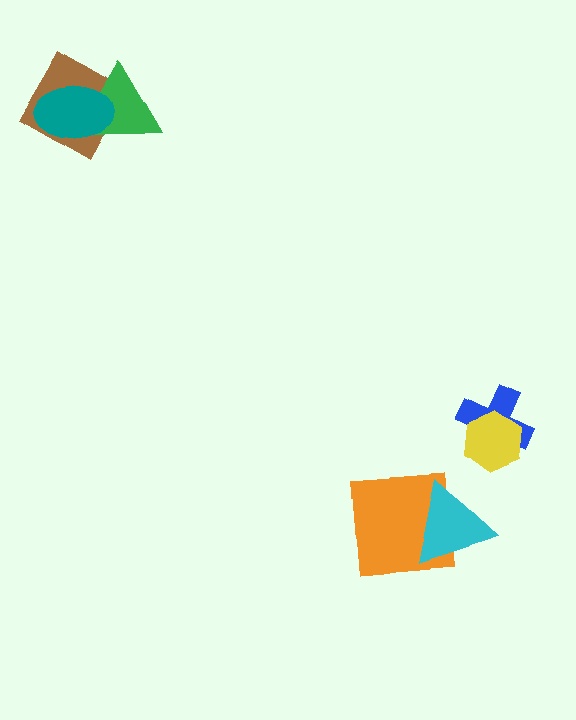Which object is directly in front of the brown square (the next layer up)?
The green triangle is directly in front of the brown square.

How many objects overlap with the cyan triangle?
1 object overlaps with the cyan triangle.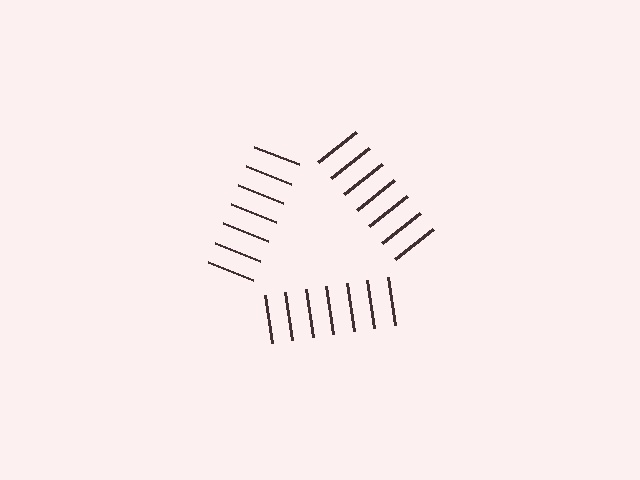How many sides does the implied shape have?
3 sides — the line-ends trace a triangle.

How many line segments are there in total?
21 — 7 along each of the 3 edges.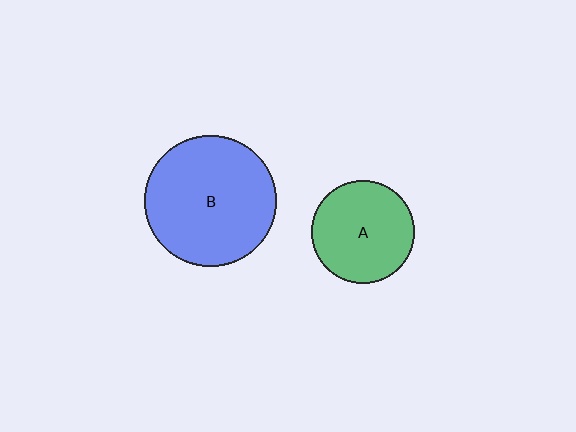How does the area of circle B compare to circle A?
Approximately 1.6 times.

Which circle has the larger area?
Circle B (blue).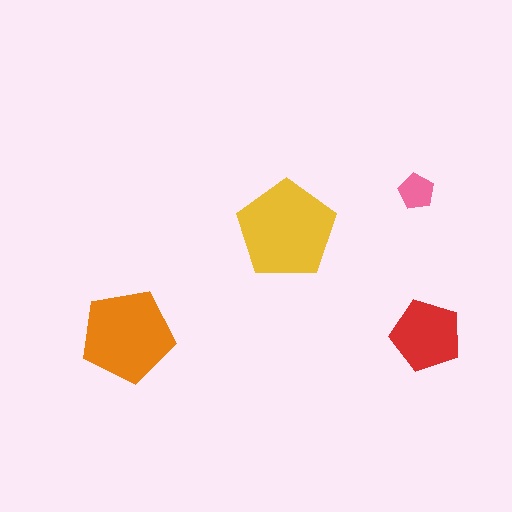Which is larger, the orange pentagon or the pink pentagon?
The orange one.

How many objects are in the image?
There are 4 objects in the image.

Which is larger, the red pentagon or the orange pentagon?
The orange one.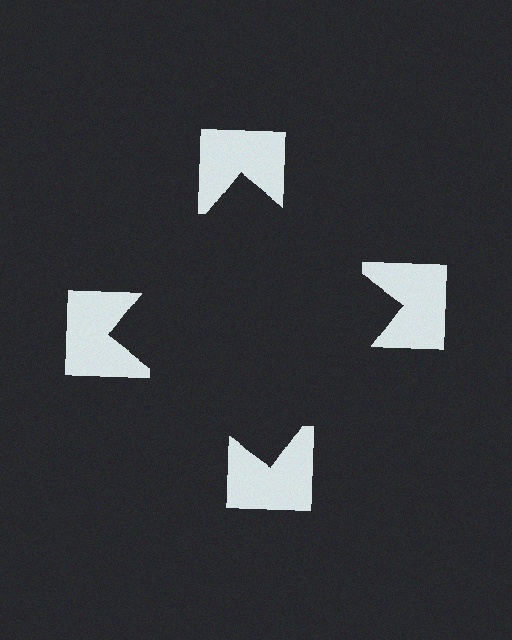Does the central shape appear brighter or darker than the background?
It typically appears slightly darker than the background, even though no actual brightness change is drawn.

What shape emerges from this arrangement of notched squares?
An illusory square — its edges are inferred from the aligned wedge cuts in the notched squares, not physically drawn.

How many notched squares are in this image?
There are 4 — one at each vertex of the illusory square.